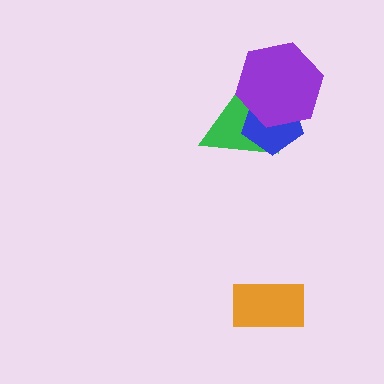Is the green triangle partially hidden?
Yes, it is partially covered by another shape.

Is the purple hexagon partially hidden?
No, no other shape covers it.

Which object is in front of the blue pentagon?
The purple hexagon is in front of the blue pentagon.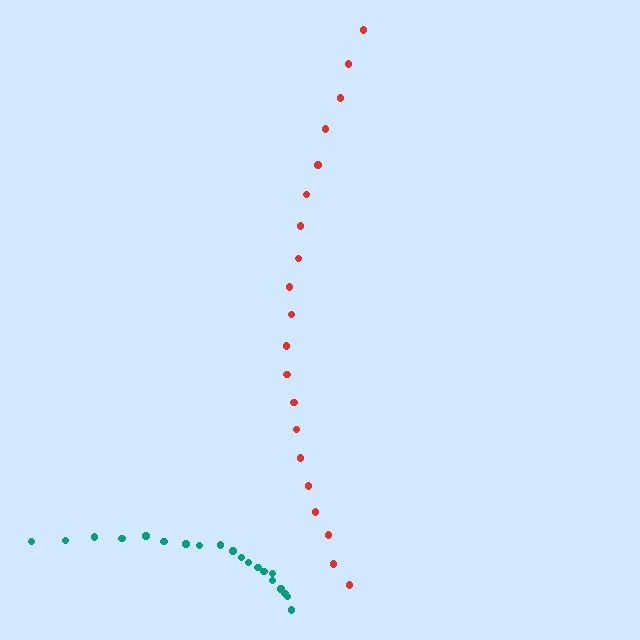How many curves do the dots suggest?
There are 2 distinct paths.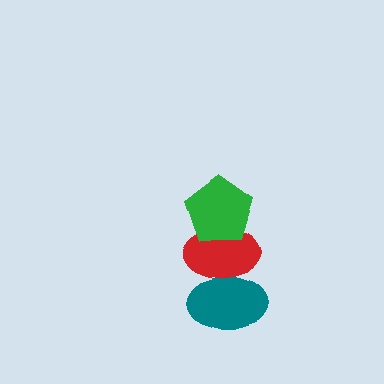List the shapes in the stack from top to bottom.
From top to bottom: the green pentagon, the red ellipse, the teal ellipse.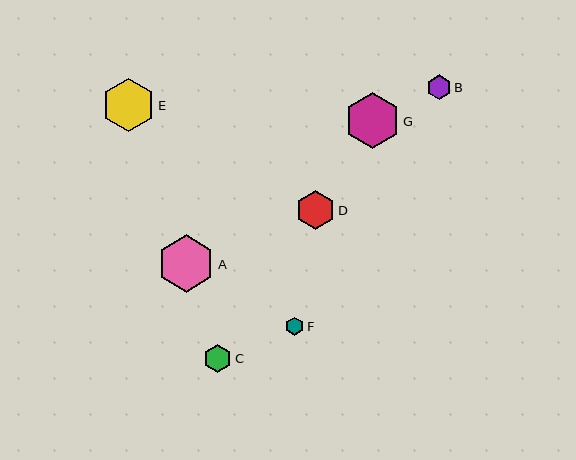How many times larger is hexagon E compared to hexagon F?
Hexagon E is approximately 2.8 times the size of hexagon F.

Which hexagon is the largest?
Hexagon A is the largest with a size of approximately 57 pixels.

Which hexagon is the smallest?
Hexagon F is the smallest with a size of approximately 18 pixels.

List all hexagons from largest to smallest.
From largest to smallest: A, G, E, D, C, B, F.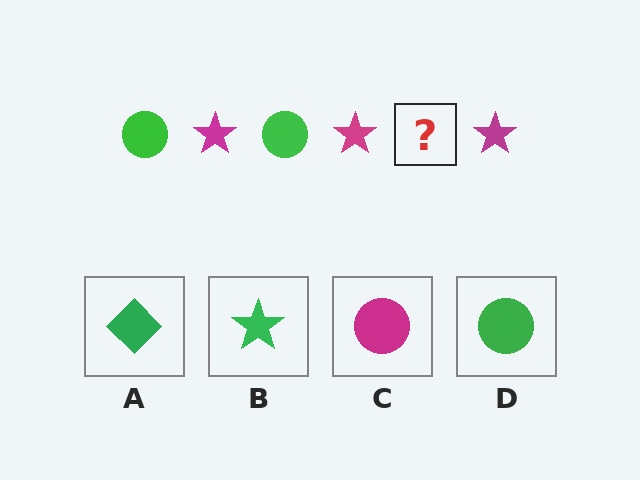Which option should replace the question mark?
Option D.